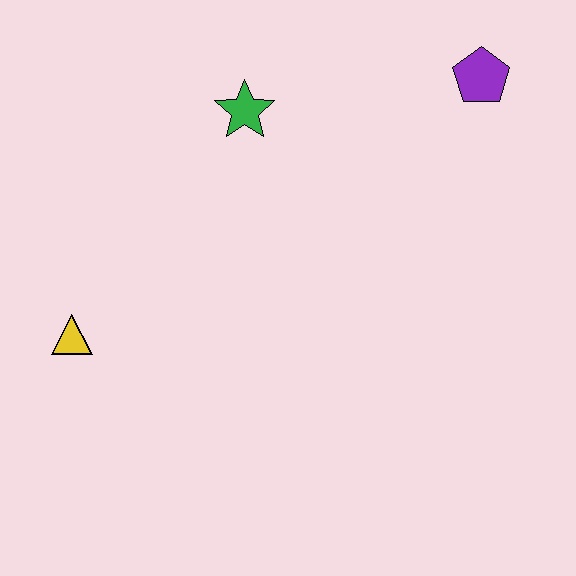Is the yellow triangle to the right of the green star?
No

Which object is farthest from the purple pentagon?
The yellow triangle is farthest from the purple pentagon.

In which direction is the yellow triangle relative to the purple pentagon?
The yellow triangle is to the left of the purple pentagon.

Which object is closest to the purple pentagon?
The green star is closest to the purple pentagon.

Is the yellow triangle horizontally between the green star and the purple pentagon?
No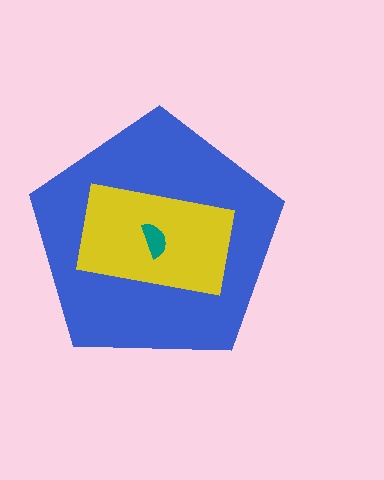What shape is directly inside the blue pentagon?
The yellow rectangle.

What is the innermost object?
The teal semicircle.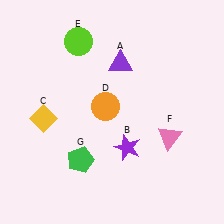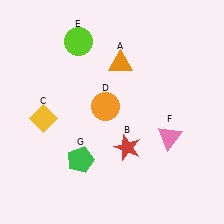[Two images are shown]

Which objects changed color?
A changed from purple to orange. B changed from purple to red.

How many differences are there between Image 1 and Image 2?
There are 2 differences between the two images.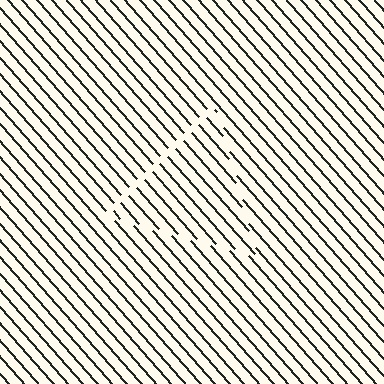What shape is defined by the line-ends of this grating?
An illusory triangle. The interior of the shape contains the same grating, shifted by half a period — the contour is defined by the phase discontinuity where line-ends from the inner and outer gratings abut.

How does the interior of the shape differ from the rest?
The interior of the shape contains the same grating, shifted by half a period — the contour is defined by the phase discontinuity where line-ends from the inner and outer gratings abut.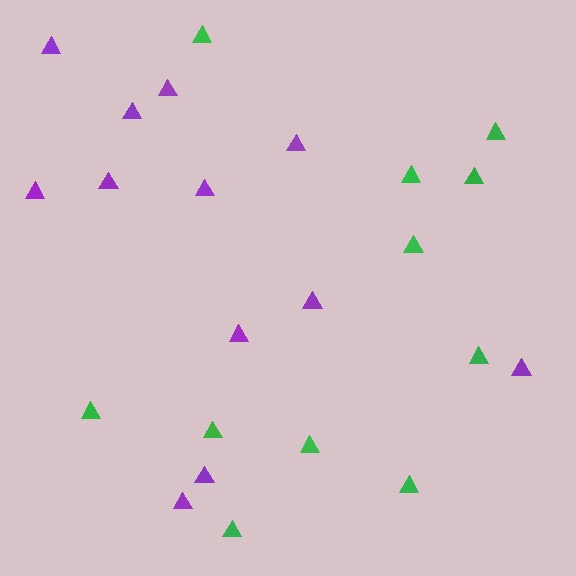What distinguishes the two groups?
There are 2 groups: one group of green triangles (11) and one group of purple triangles (12).